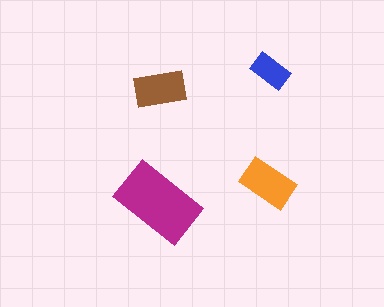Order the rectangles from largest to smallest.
the magenta one, the orange one, the brown one, the blue one.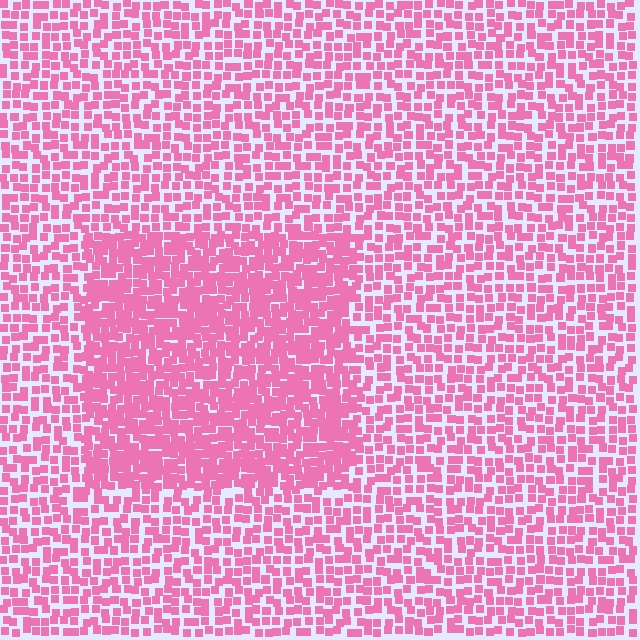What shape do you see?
I see a rectangle.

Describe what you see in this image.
The image contains small pink elements arranged at two different densities. A rectangle-shaped region is visible where the elements are more densely packed than the surrounding area.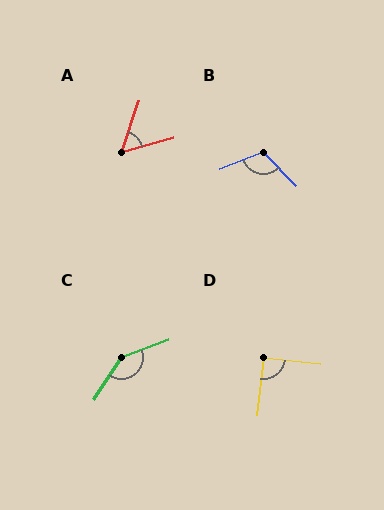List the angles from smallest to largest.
A (55°), D (91°), B (113°), C (144°).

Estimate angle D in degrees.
Approximately 91 degrees.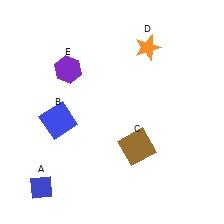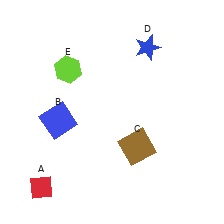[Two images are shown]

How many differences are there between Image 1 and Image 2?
There are 3 differences between the two images.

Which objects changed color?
A changed from blue to red. D changed from orange to blue. E changed from purple to lime.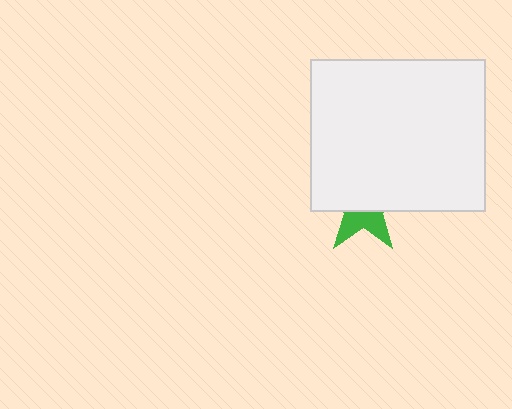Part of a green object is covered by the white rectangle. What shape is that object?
It is a star.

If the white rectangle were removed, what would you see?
You would see the complete green star.